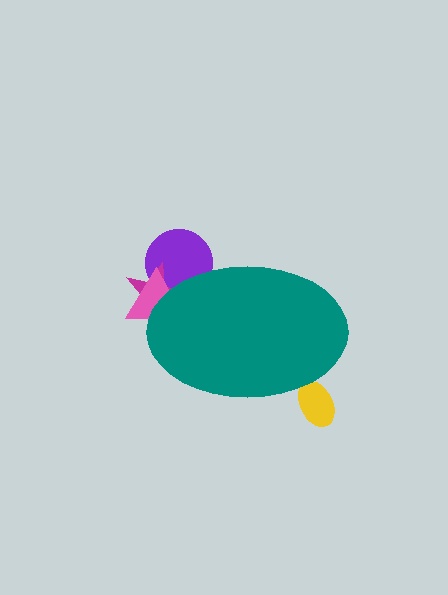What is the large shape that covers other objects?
A teal ellipse.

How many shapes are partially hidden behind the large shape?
4 shapes are partially hidden.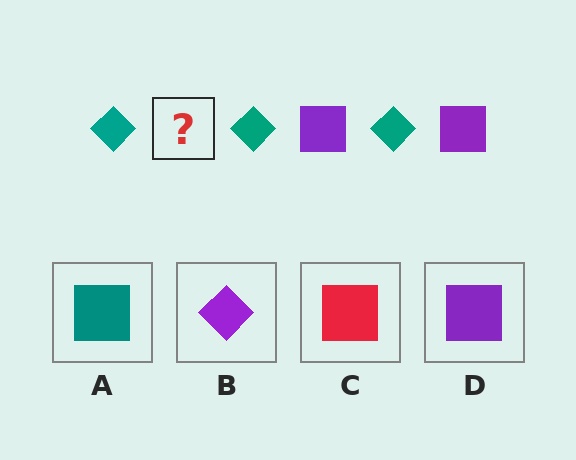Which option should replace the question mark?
Option D.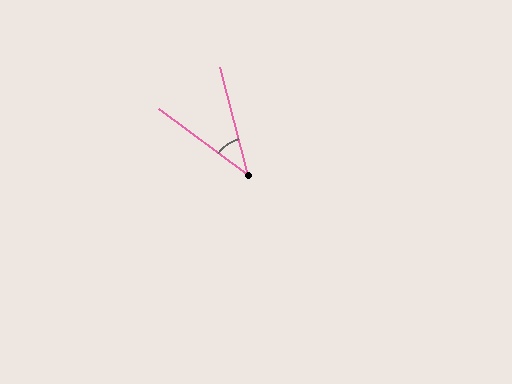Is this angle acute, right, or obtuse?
It is acute.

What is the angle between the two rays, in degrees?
Approximately 39 degrees.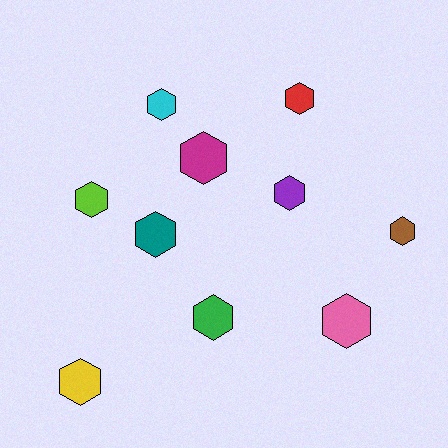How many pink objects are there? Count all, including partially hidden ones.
There is 1 pink object.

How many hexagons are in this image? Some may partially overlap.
There are 10 hexagons.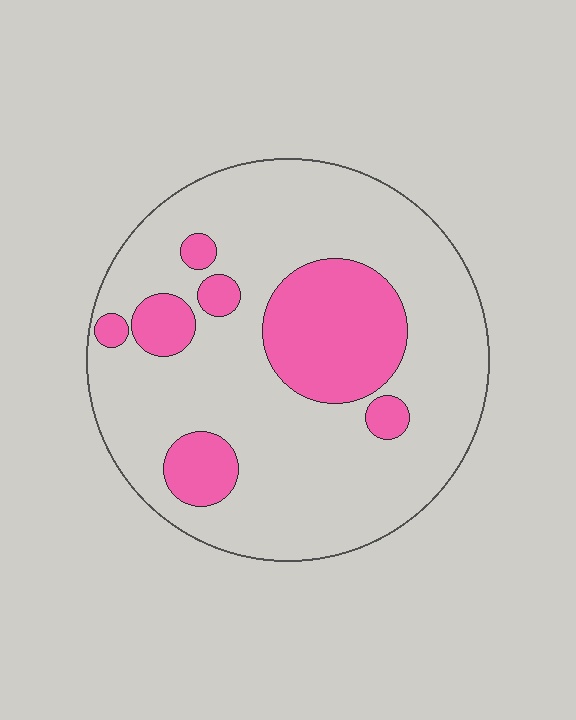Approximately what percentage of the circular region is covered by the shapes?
Approximately 25%.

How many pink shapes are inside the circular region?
7.